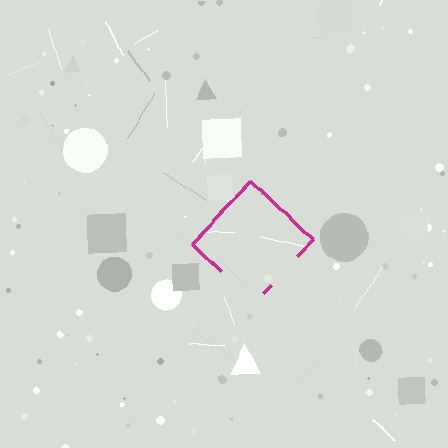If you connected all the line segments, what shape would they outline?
They would outline a diamond.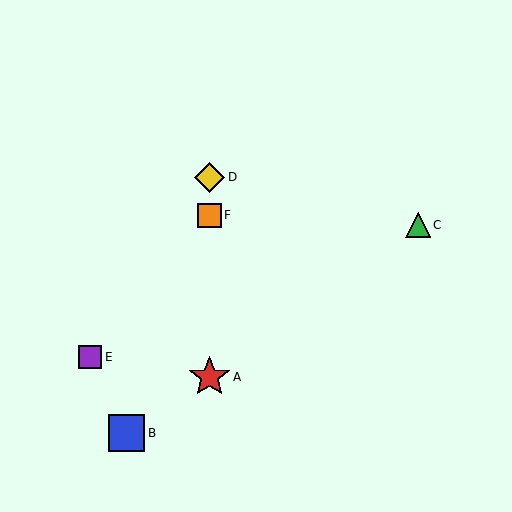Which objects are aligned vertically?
Objects A, D, F are aligned vertically.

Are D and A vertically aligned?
Yes, both are at x≈210.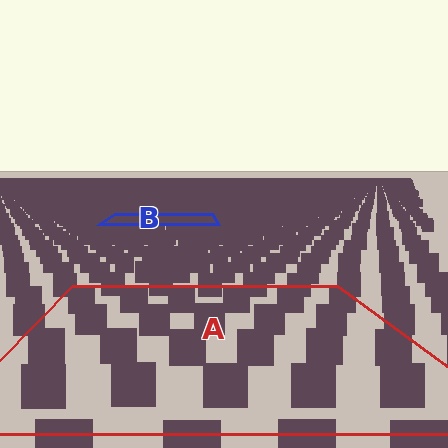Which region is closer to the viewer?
Region A is closer. The texture elements there are larger and more spread out.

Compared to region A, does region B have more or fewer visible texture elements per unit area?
Region B has more texture elements per unit area — they are packed more densely because it is farther away.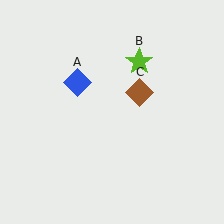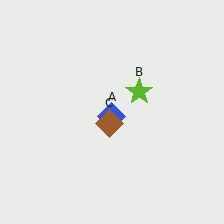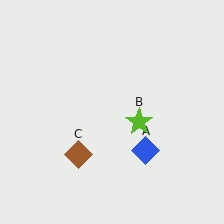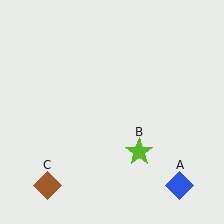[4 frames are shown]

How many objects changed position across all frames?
3 objects changed position: blue diamond (object A), lime star (object B), brown diamond (object C).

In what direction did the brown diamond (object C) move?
The brown diamond (object C) moved down and to the left.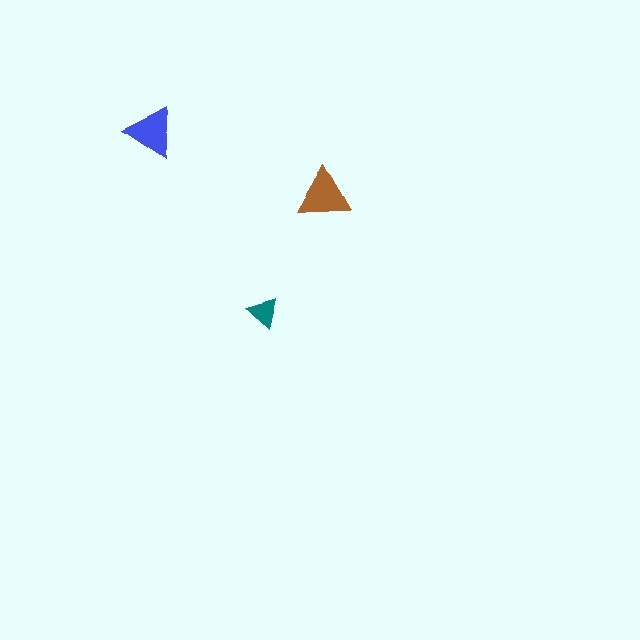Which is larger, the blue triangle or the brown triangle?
The brown one.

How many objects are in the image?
There are 3 objects in the image.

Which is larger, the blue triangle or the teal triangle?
The blue one.